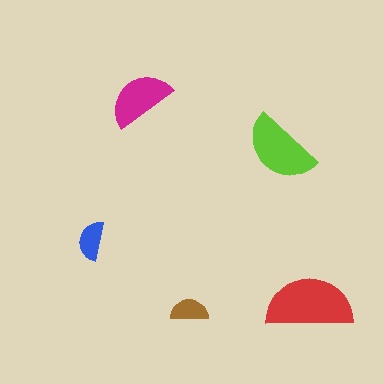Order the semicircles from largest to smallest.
the red one, the lime one, the magenta one, the blue one, the brown one.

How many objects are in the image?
There are 5 objects in the image.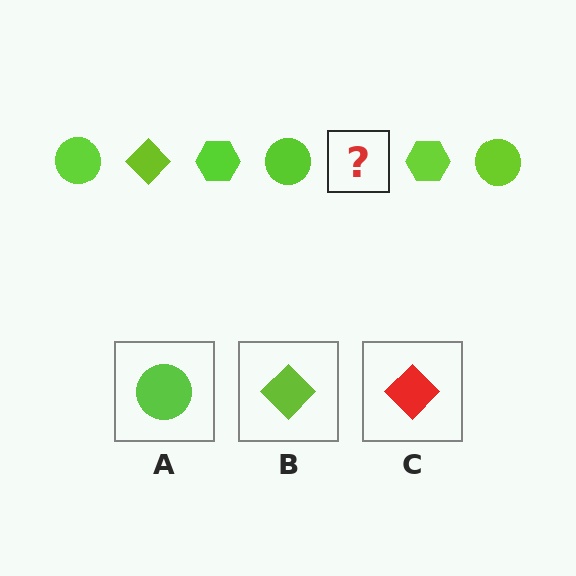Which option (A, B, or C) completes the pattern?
B.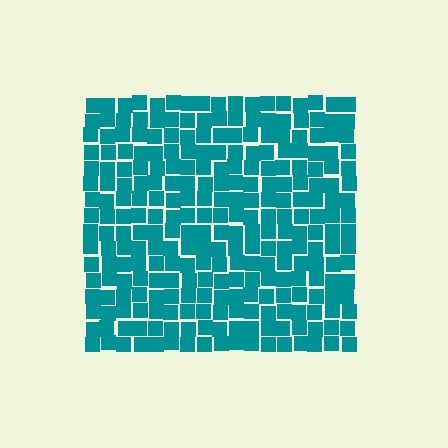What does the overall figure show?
The overall figure shows a square.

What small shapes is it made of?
It is made of small squares.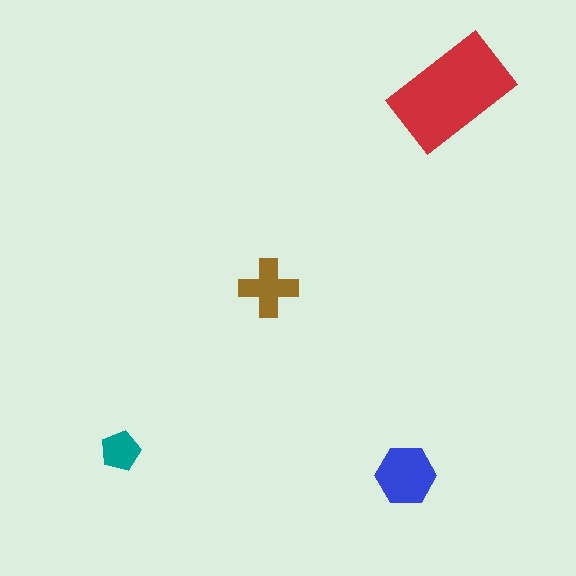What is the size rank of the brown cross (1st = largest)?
3rd.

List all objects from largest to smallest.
The red rectangle, the blue hexagon, the brown cross, the teal pentagon.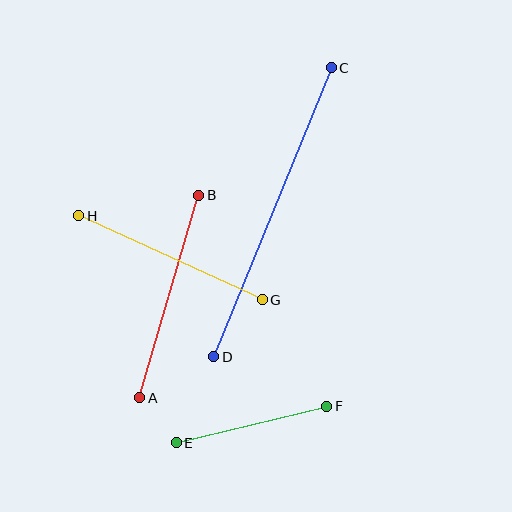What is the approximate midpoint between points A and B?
The midpoint is at approximately (169, 296) pixels.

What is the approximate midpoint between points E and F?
The midpoint is at approximately (251, 425) pixels.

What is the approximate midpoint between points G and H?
The midpoint is at approximately (171, 258) pixels.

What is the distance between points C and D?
The distance is approximately 312 pixels.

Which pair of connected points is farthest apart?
Points C and D are farthest apart.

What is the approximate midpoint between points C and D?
The midpoint is at approximately (272, 212) pixels.